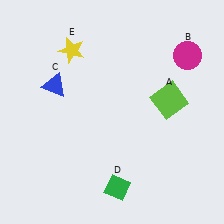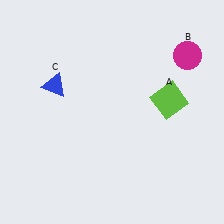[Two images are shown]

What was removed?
The yellow star (E), the green diamond (D) were removed in Image 2.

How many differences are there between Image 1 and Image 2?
There are 2 differences between the two images.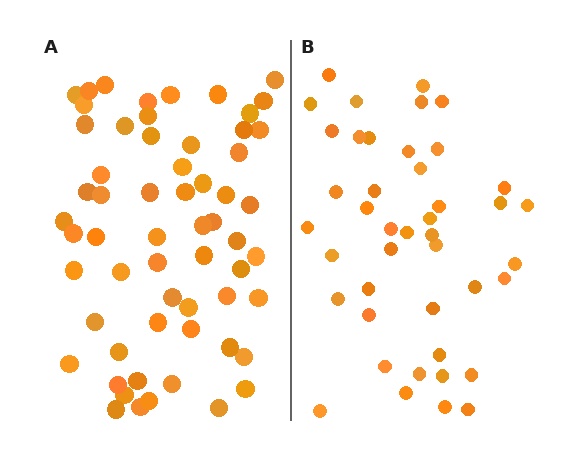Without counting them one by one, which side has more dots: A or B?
Region A (the left region) has more dots.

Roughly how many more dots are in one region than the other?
Region A has approximately 15 more dots than region B.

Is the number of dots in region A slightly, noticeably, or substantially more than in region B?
Region A has noticeably more, but not dramatically so. The ratio is roughly 1.4 to 1.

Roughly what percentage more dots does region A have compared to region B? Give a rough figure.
About 40% more.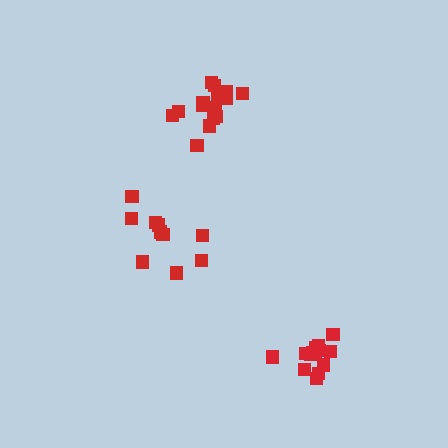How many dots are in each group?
Group 1: 10 dots, Group 2: 15 dots, Group 3: 14 dots (39 total).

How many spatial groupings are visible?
There are 3 spatial groupings.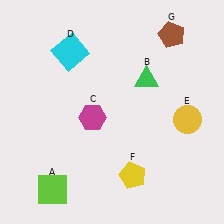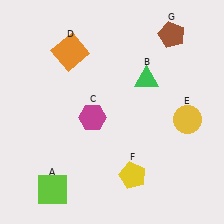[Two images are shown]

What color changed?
The square (D) changed from cyan in Image 1 to orange in Image 2.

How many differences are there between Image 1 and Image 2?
There is 1 difference between the two images.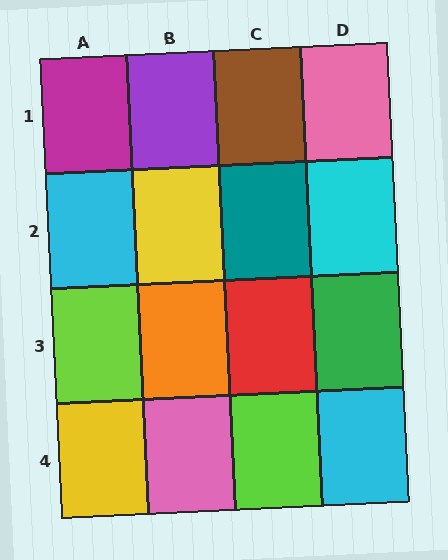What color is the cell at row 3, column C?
Red.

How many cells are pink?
2 cells are pink.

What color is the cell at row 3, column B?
Orange.